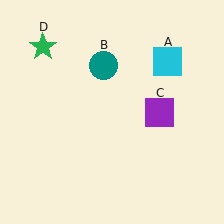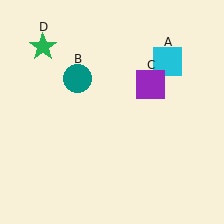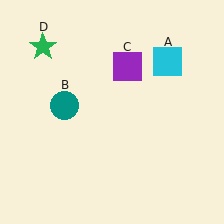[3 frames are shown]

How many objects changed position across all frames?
2 objects changed position: teal circle (object B), purple square (object C).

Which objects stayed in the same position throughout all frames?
Cyan square (object A) and green star (object D) remained stationary.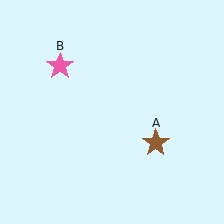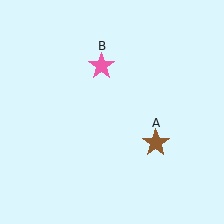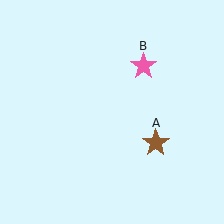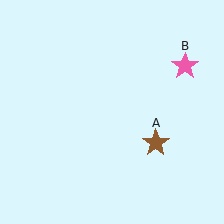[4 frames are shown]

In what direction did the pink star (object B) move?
The pink star (object B) moved right.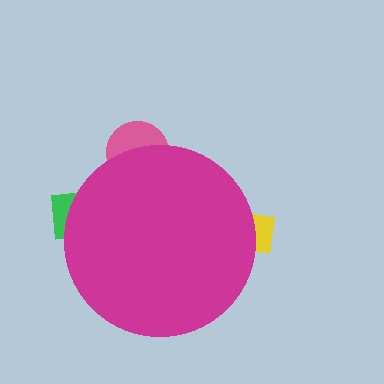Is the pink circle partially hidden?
Yes, the pink circle is partially hidden behind the magenta circle.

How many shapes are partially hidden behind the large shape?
3 shapes are partially hidden.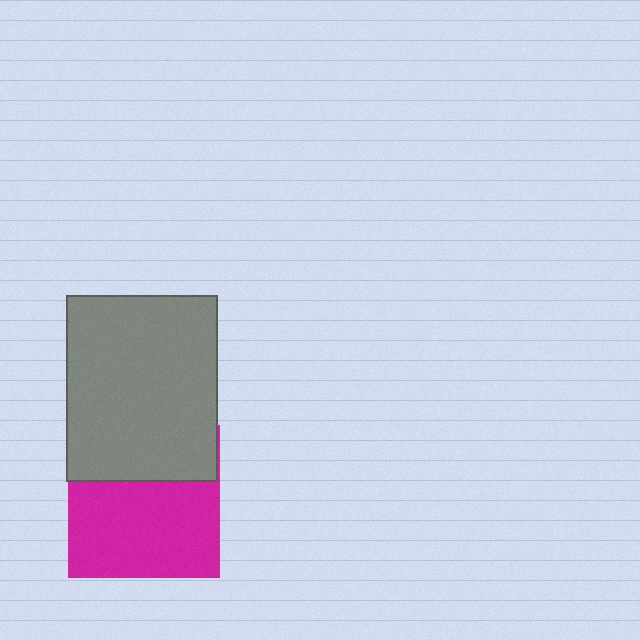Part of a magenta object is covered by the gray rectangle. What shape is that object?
It is a square.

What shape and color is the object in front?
The object in front is a gray rectangle.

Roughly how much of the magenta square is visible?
About half of it is visible (roughly 64%).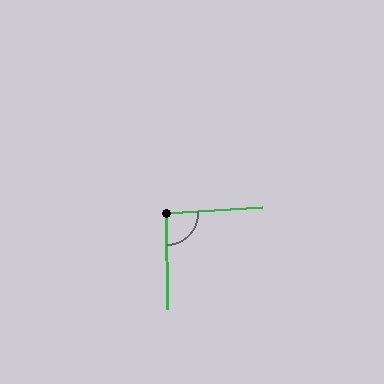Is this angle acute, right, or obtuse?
It is approximately a right angle.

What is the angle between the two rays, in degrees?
Approximately 93 degrees.